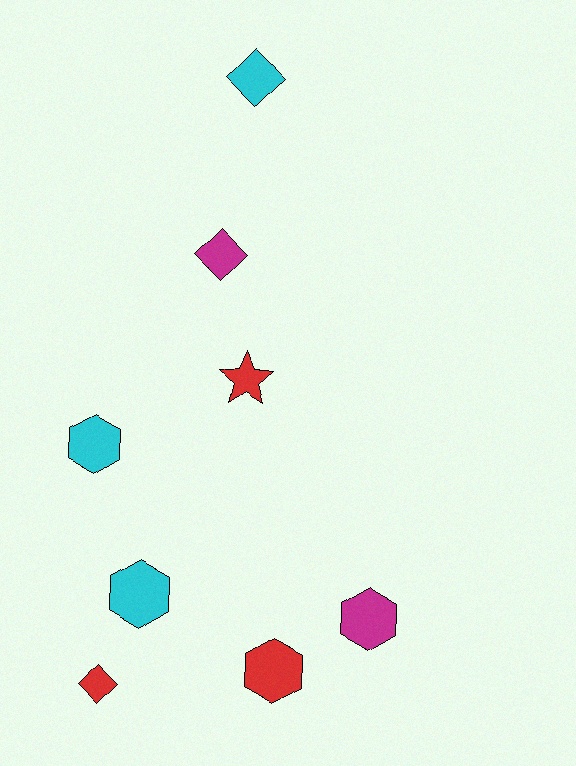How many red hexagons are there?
There is 1 red hexagon.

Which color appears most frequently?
Cyan, with 3 objects.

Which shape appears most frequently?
Hexagon, with 4 objects.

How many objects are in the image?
There are 8 objects.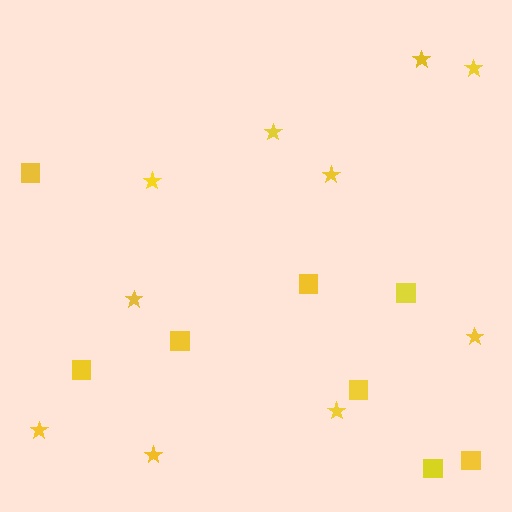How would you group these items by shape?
There are 2 groups: one group of stars (10) and one group of squares (8).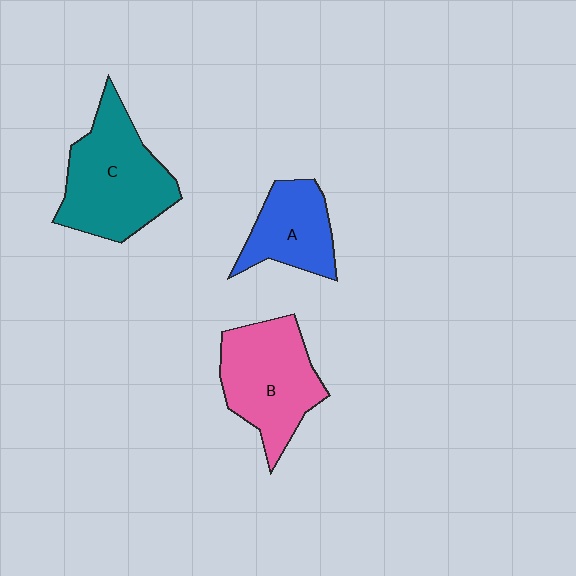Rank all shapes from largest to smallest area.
From largest to smallest: C (teal), B (pink), A (blue).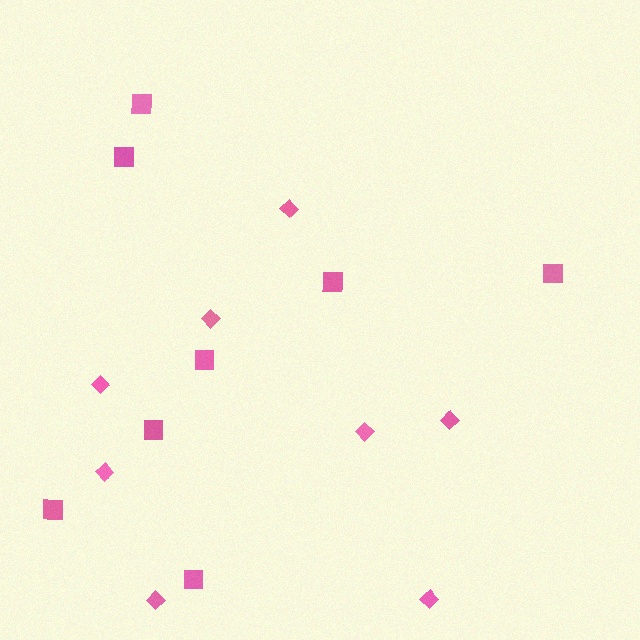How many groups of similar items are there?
There are 2 groups: one group of squares (8) and one group of diamonds (8).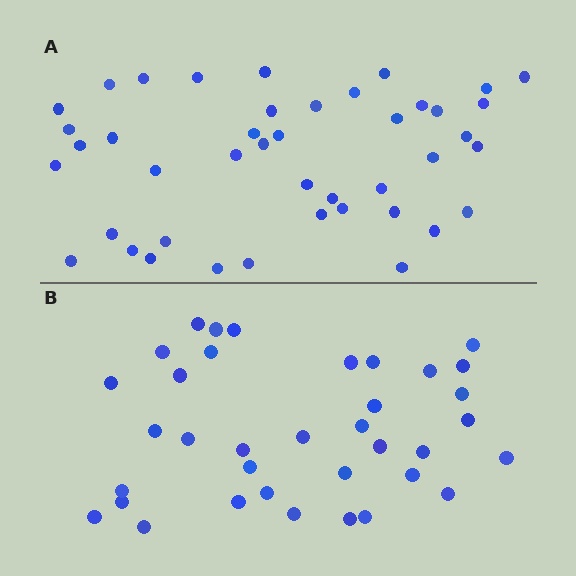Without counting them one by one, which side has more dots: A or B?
Region A (the top region) has more dots.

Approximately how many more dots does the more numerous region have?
Region A has roughly 8 or so more dots than region B.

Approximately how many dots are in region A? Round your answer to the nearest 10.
About 40 dots. (The exact count is 43, which rounds to 40.)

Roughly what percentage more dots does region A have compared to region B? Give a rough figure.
About 20% more.